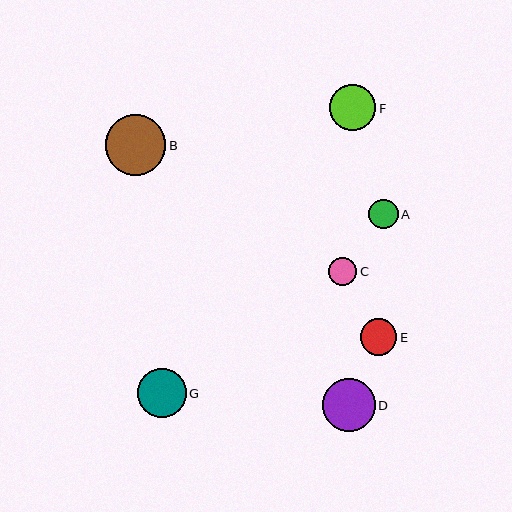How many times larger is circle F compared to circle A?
Circle F is approximately 1.6 times the size of circle A.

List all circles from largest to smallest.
From largest to smallest: B, D, G, F, E, A, C.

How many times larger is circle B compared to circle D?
Circle B is approximately 1.1 times the size of circle D.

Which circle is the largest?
Circle B is the largest with a size of approximately 61 pixels.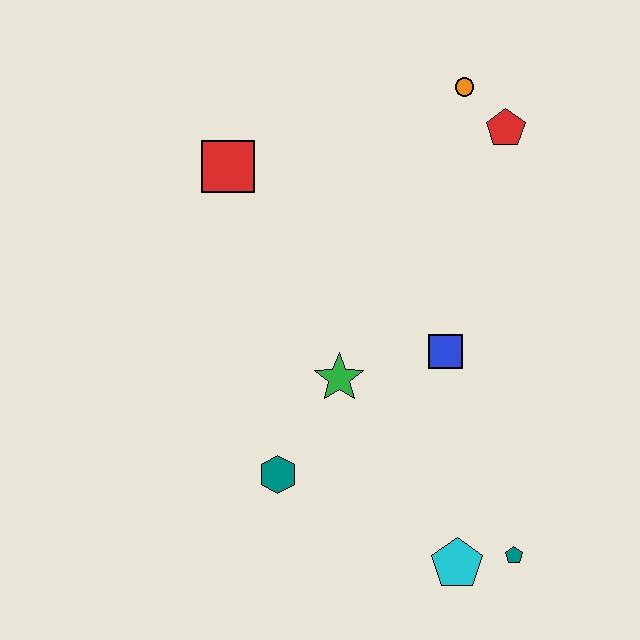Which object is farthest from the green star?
The orange circle is farthest from the green star.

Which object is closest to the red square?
The green star is closest to the red square.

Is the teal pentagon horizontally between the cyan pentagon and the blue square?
No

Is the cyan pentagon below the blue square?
Yes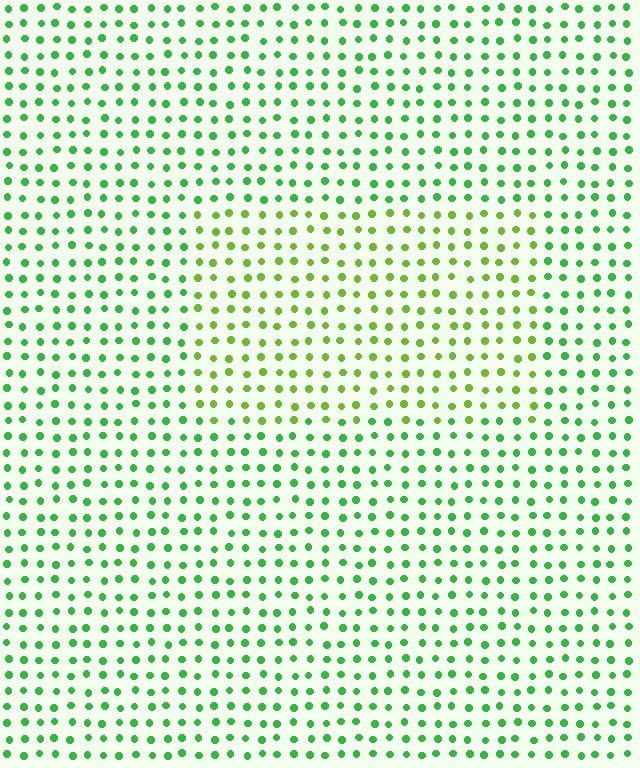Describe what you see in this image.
The image is filled with small green elements in a uniform arrangement. A rectangle-shaped region is visible where the elements are tinted to a slightly different hue, forming a subtle color boundary.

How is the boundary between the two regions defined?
The boundary is defined purely by a slight shift in hue (about 35 degrees). Spacing, size, and orientation are identical on both sides.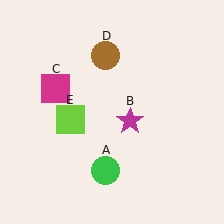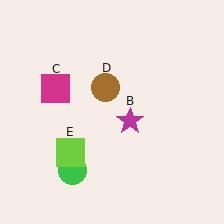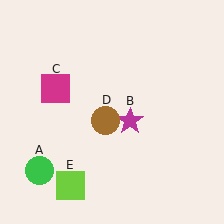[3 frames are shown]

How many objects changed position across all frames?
3 objects changed position: green circle (object A), brown circle (object D), lime square (object E).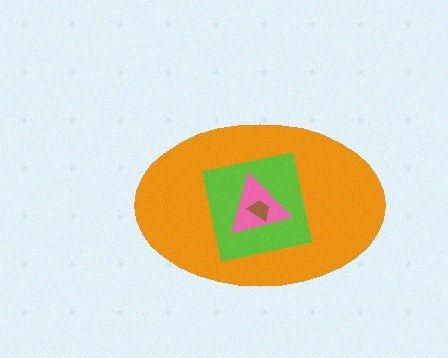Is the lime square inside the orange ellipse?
Yes.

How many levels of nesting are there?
4.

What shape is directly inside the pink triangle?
The brown trapezoid.